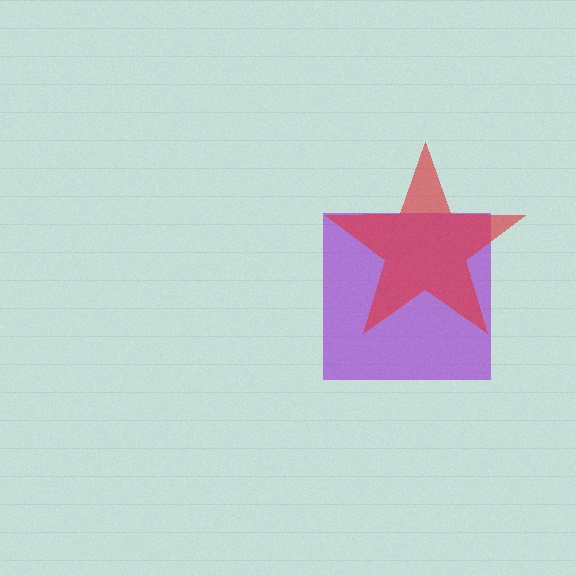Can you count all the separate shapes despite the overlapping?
Yes, there are 2 separate shapes.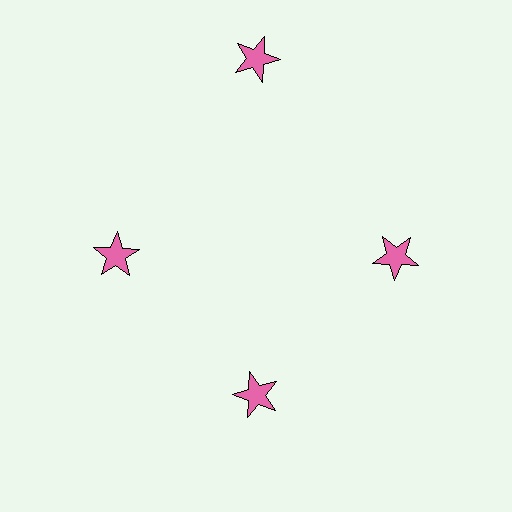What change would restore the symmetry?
The symmetry would be restored by moving it inward, back onto the ring so that all 4 stars sit at equal angles and equal distance from the center.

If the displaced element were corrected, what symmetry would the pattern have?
It would have 4-fold rotational symmetry — the pattern would map onto itself every 90 degrees.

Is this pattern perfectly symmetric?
No. The 4 pink stars are arranged in a ring, but one element near the 12 o'clock position is pushed outward from the center, breaking the 4-fold rotational symmetry.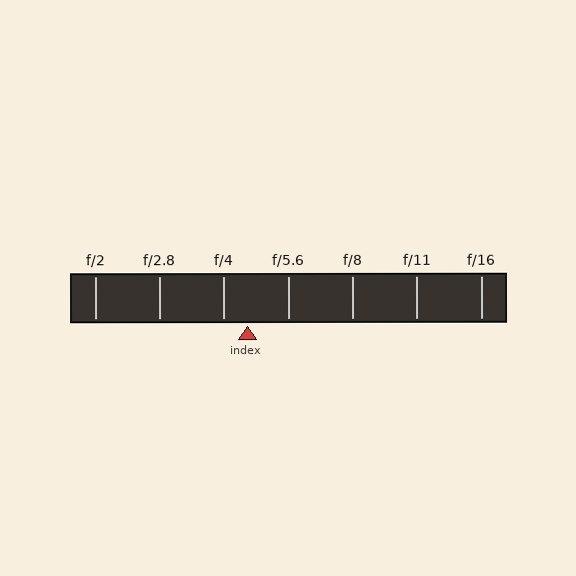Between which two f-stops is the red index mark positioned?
The index mark is between f/4 and f/5.6.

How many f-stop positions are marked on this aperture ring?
There are 7 f-stop positions marked.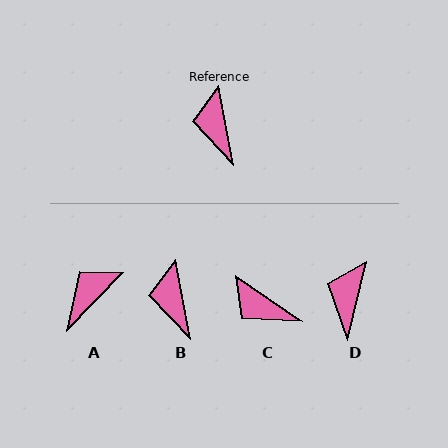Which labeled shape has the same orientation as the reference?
B.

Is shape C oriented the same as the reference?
No, it is off by about 45 degrees.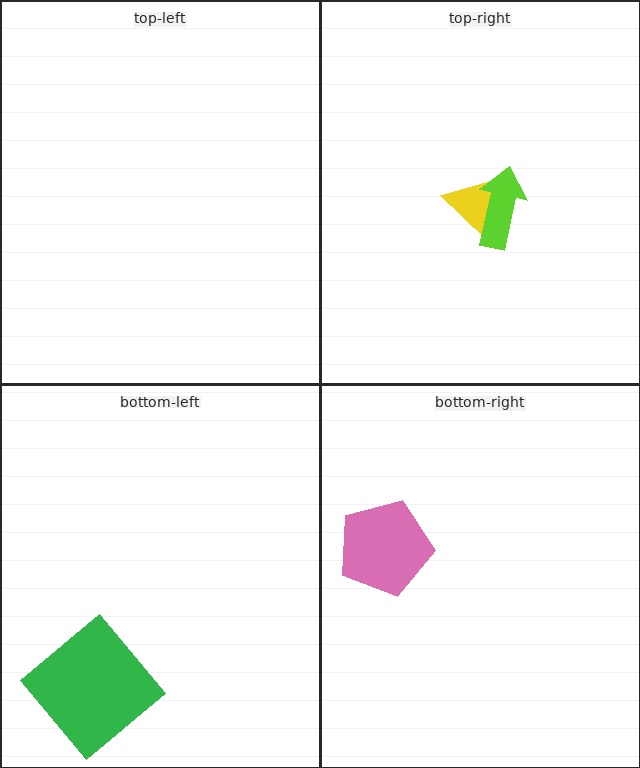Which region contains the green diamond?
The bottom-left region.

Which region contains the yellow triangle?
The top-right region.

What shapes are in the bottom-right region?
The pink pentagon.